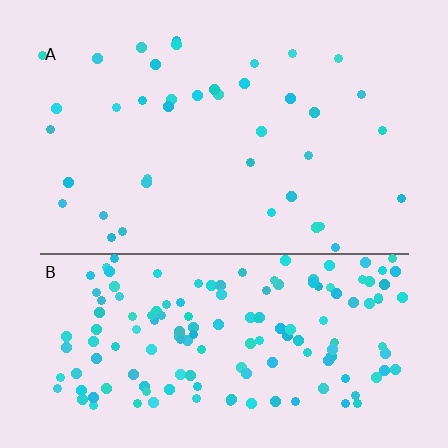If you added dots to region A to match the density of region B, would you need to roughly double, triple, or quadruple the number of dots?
Approximately quadruple.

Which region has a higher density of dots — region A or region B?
B (the bottom).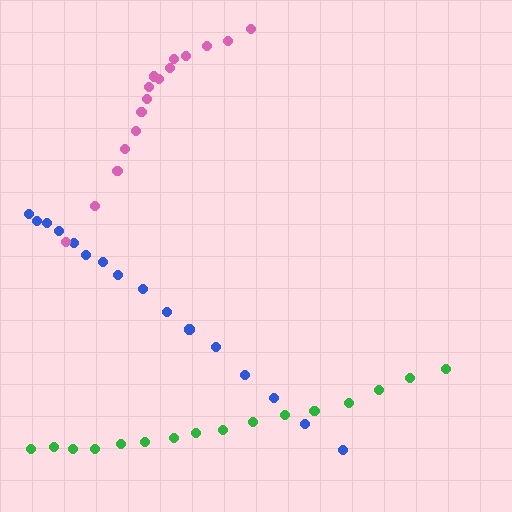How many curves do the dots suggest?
There are 3 distinct paths.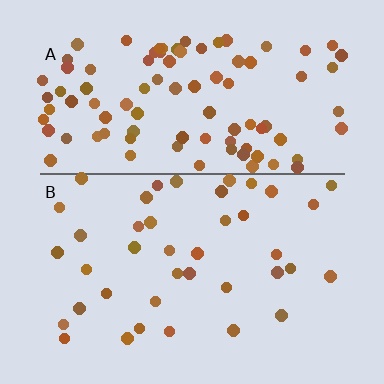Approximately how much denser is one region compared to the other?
Approximately 2.4× — region A over region B.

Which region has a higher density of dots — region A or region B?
A (the top).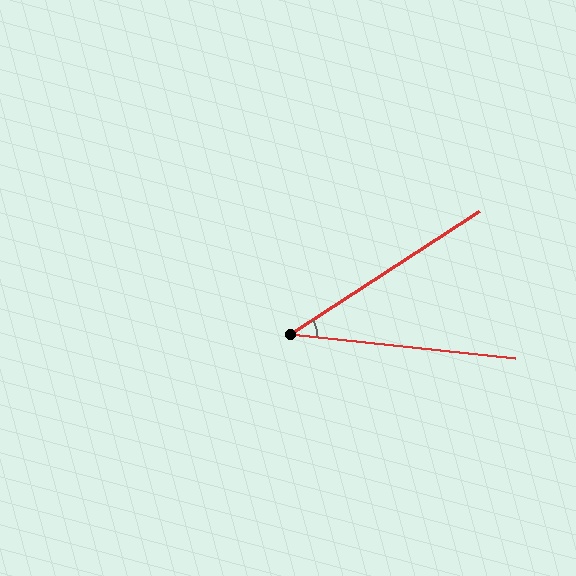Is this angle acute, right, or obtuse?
It is acute.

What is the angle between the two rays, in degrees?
Approximately 39 degrees.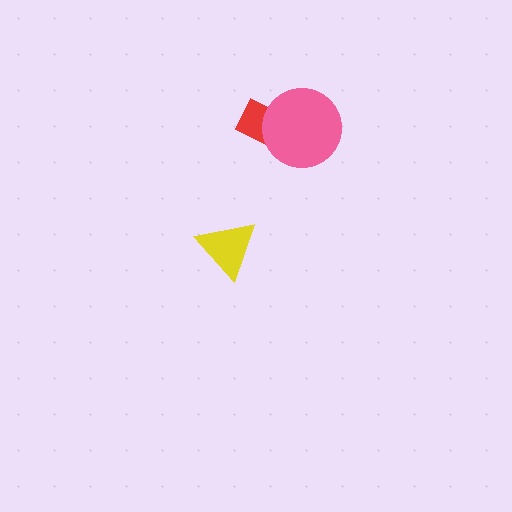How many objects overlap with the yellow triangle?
0 objects overlap with the yellow triangle.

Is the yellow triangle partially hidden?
No, no other shape covers it.